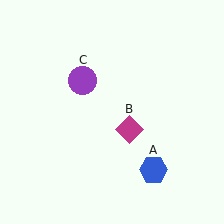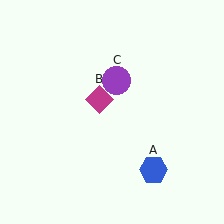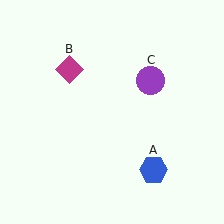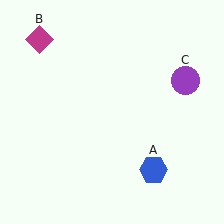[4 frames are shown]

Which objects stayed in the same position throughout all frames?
Blue hexagon (object A) remained stationary.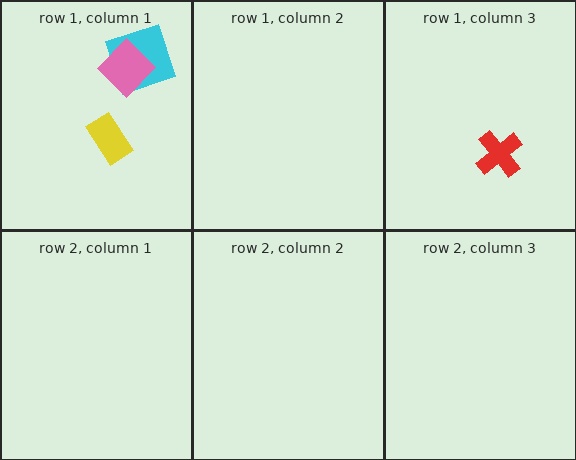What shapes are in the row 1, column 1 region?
The cyan square, the pink diamond, the yellow rectangle.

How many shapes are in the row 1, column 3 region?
1.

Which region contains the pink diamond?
The row 1, column 1 region.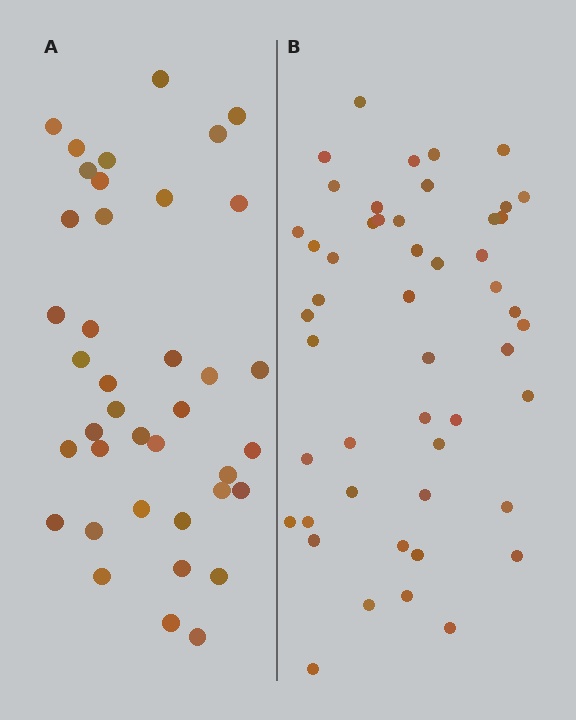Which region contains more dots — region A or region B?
Region B (the right region) has more dots.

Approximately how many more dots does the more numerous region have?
Region B has roughly 10 or so more dots than region A.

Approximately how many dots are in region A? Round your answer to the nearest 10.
About 40 dots. (The exact count is 39, which rounds to 40.)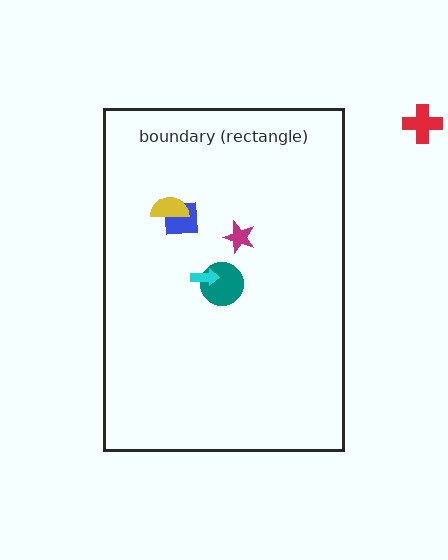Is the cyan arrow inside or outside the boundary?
Inside.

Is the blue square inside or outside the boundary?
Inside.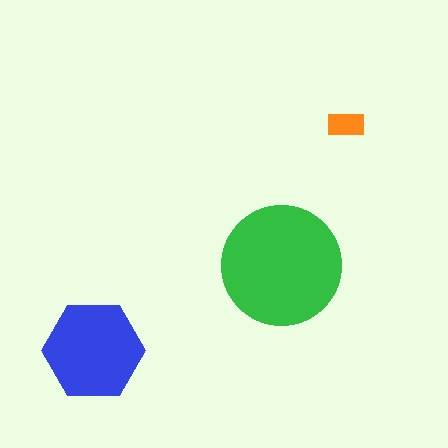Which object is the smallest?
The orange rectangle.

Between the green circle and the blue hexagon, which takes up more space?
The green circle.